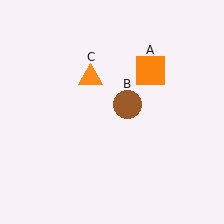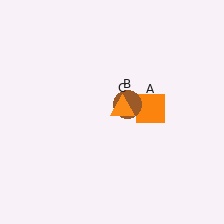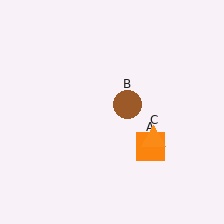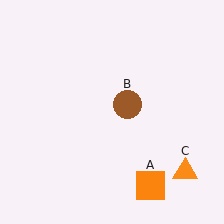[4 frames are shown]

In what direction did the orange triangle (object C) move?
The orange triangle (object C) moved down and to the right.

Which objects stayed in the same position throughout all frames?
Brown circle (object B) remained stationary.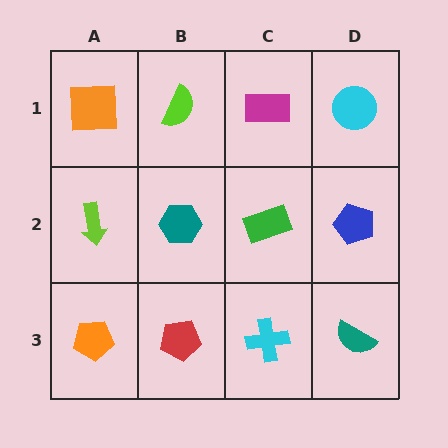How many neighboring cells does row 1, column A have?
2.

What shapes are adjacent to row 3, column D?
A blue pentagon (row 2, column D), a cyan cross (row 3, column C).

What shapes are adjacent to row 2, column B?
A lime semicircle (row 1, column B), a red pentagon (row 3, column B), a lime arrow (row 2, column A), a green rectangle (row 2, column C).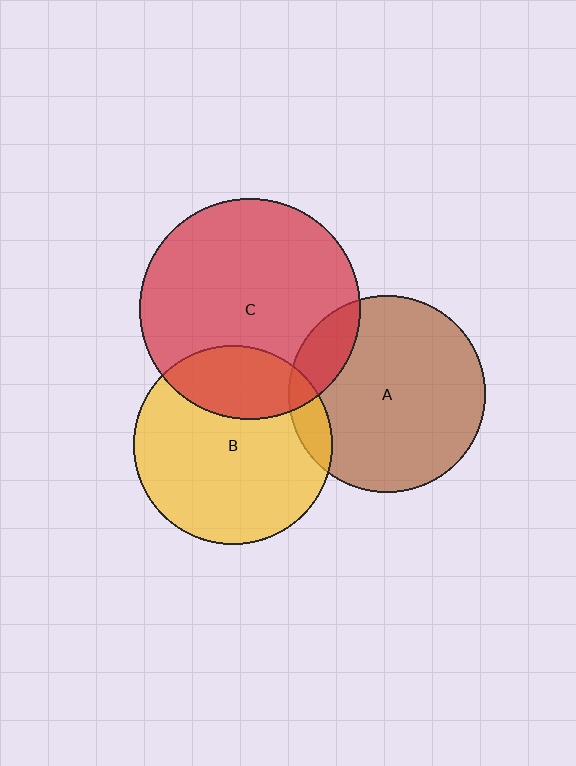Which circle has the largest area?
Circle C (red).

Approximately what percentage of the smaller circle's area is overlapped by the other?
Approximately 10%.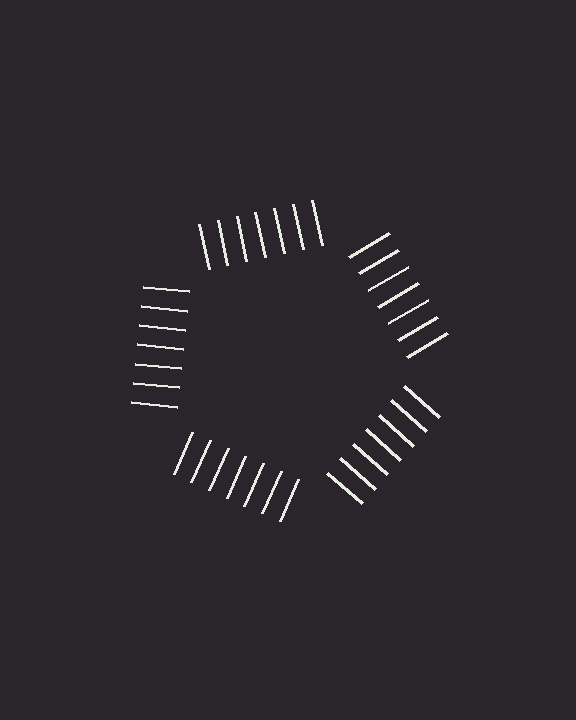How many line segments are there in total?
35 — 7 along each of the 5 edges.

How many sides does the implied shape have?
5 sides — the line-ends trace a pentagon.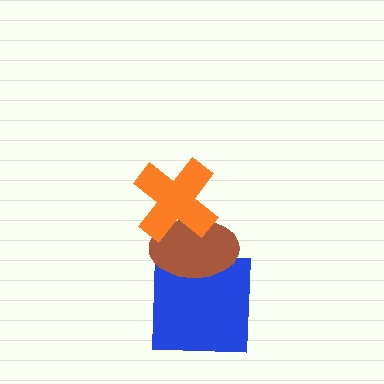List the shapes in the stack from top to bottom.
From top to bottom: the orange cross, the brown ellipse, the blue square.